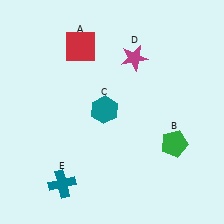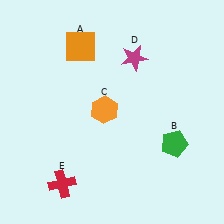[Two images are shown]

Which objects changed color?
A changed from red to orange. C changed from teal to orange. E changed from teal to red.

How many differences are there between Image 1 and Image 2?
There are 3 differences between the two images.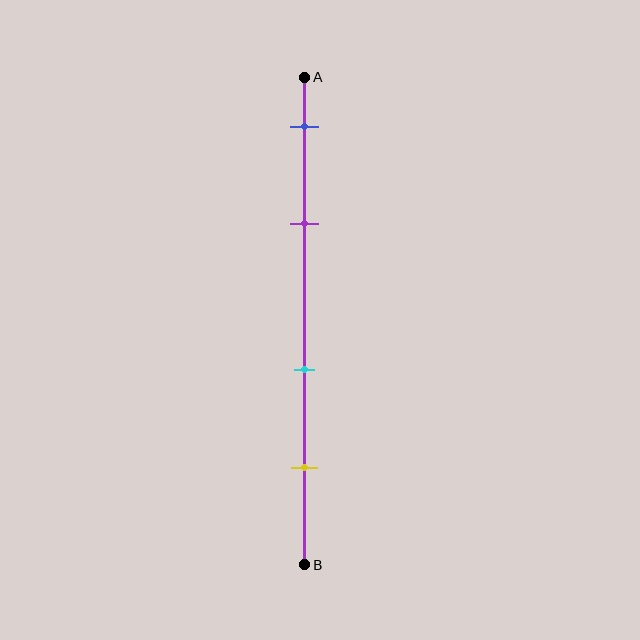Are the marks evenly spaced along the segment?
No, the marks are not evenly spaced.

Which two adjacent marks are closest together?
The blue and purple marks are the closest adjacent pair.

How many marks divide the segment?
There are 4 marks dividing the segment.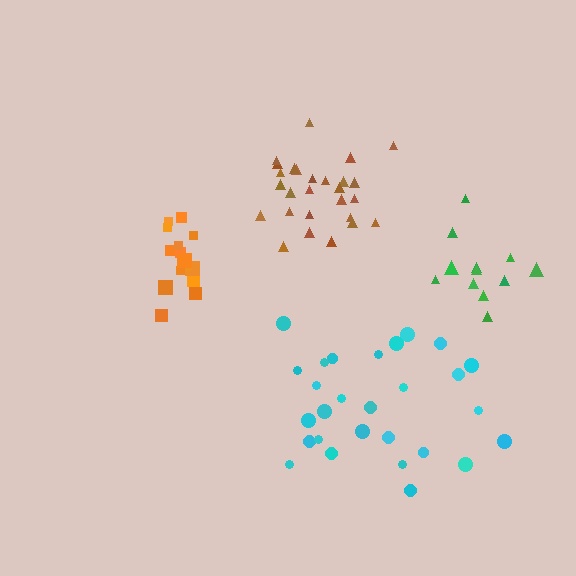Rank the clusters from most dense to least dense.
brown, orange, green, cyan.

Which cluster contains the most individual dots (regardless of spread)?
Cyan (28).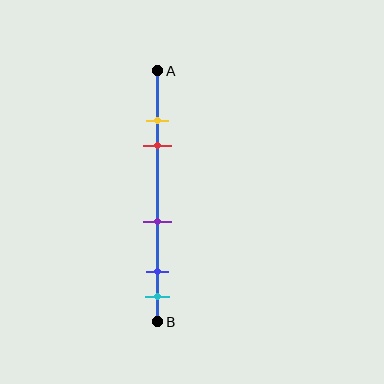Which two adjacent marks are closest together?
The yellow and red marks are the closest adjacent pair.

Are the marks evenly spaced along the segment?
No, the marks are not evenly spaced.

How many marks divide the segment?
There are 5 marks dividing the segment.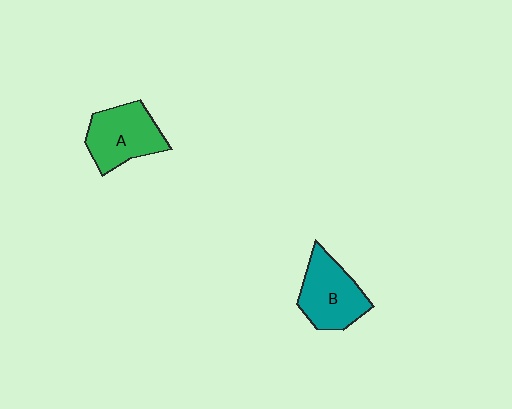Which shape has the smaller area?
Shape B (teal).